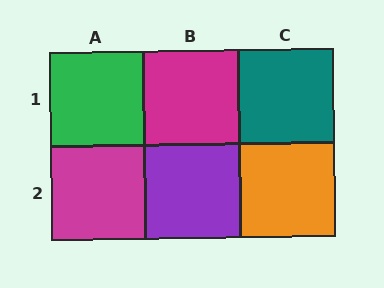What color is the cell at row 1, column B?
Magenta.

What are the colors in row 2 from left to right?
Magenta, purple, orange.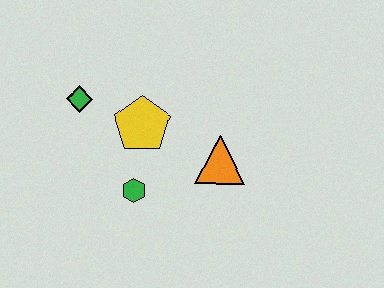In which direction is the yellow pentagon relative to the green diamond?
The yellow pentagon is to the right of the green diamond.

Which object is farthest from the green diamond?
The orange triangle is farthest from the green diamond.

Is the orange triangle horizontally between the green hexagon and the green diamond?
No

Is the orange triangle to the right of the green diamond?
Yes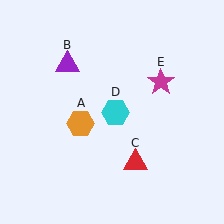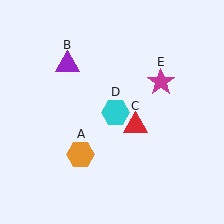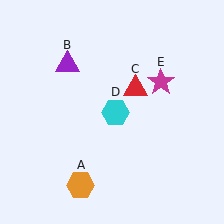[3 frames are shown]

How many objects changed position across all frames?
2 objects changed position: orange hexagon (object A), red triangle (object C).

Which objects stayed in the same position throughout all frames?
Purple triangle (object B) and cyan hexagon (object D) and magenta star (object E) remained stationary.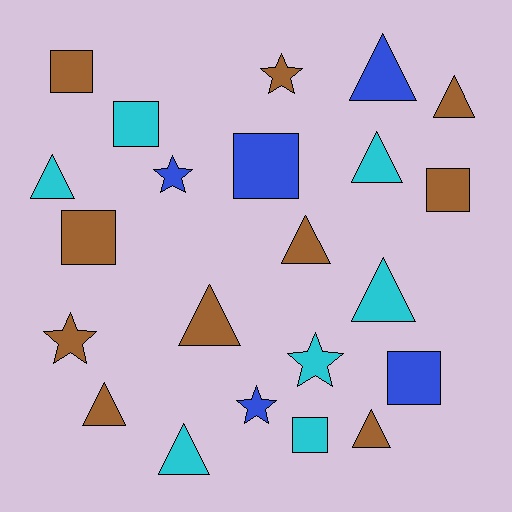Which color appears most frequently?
Brown, with 10 objects.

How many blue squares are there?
There are 2 blue squares.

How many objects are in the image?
There are 22 objects.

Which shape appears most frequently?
Triangle, with 10 objects.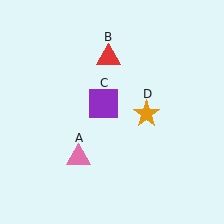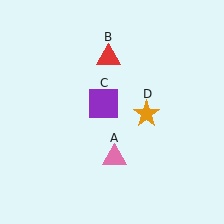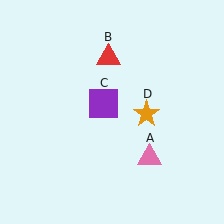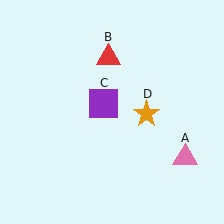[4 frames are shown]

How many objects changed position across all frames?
1 object changed position: pink triangle (object A).